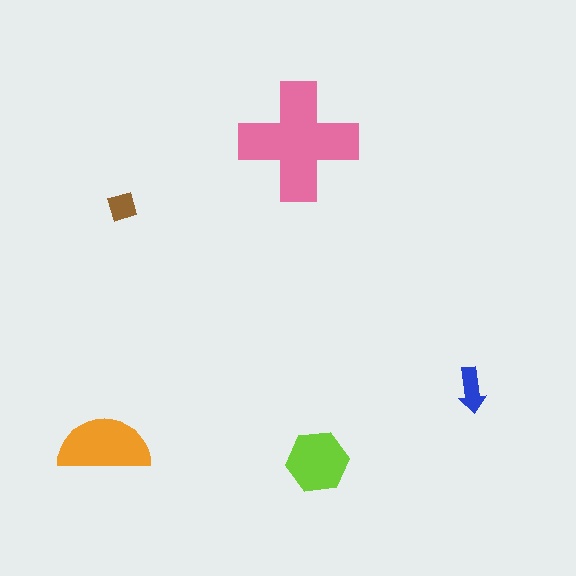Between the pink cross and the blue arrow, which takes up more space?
The pink cross.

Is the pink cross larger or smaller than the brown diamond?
Larger.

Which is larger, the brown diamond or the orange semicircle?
The orange semicircle.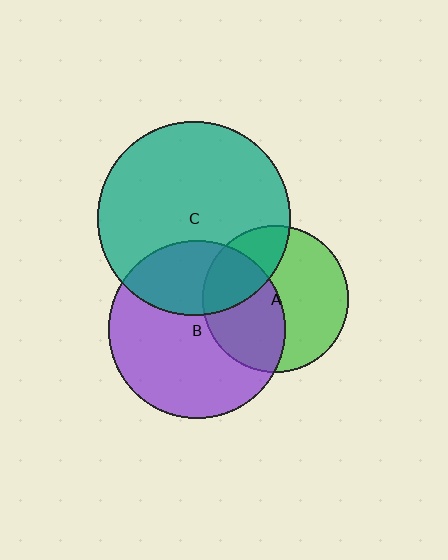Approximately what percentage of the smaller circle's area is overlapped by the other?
Approximately 30%.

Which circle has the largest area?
Circle C (teal).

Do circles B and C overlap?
Yes.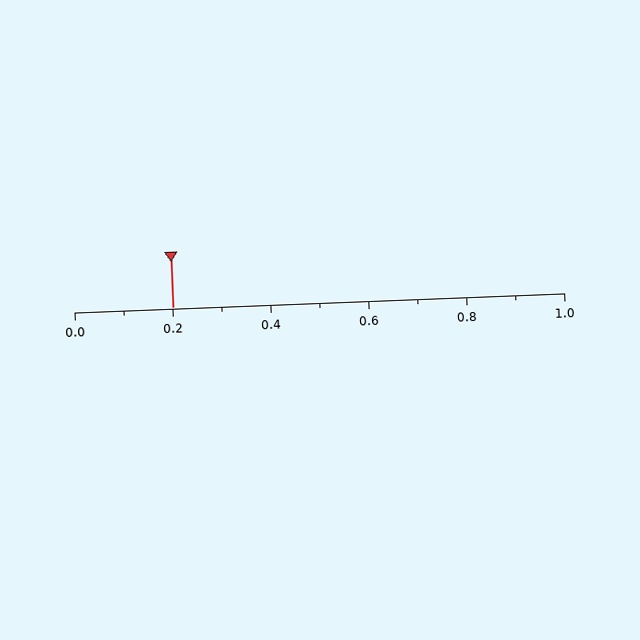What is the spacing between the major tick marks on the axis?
The major ticks are spaced 0.2 apart.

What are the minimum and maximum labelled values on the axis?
The axis runs from 0.0 to 1.0.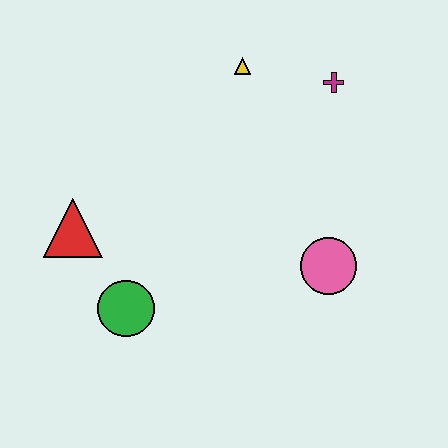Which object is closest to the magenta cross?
The yellow triangle is closest to the magenta cross.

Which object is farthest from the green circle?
The magenta cross is farthest from the green circle.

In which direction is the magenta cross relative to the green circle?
The magenta cross is above the green circle.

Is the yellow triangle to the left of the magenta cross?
Yes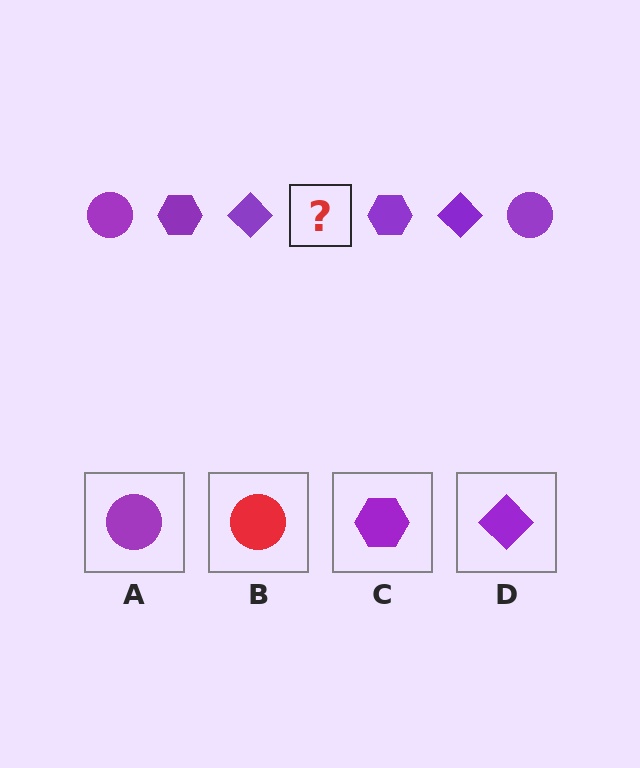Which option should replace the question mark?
Option A.